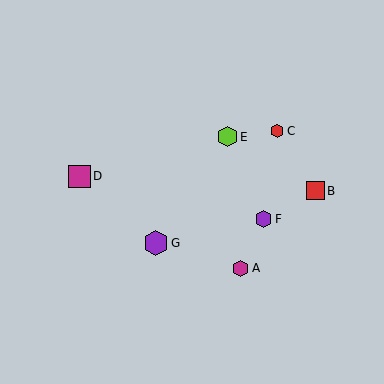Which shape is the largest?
The purple hexagon (labeled G) is the largest.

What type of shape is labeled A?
Shape A is a magenta hexagon.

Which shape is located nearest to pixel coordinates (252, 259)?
The magenta hexagon (labeled A) at (241, 268) is nearest to that location.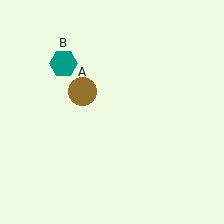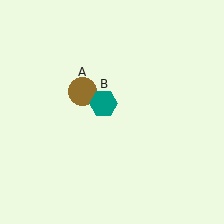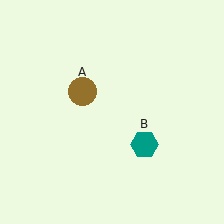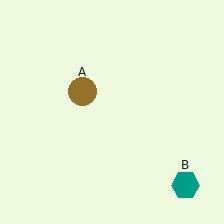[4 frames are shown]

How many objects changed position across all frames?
1 object changed position: teal hexagon (object B).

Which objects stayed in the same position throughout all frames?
Brown circle (object A) remained stationary.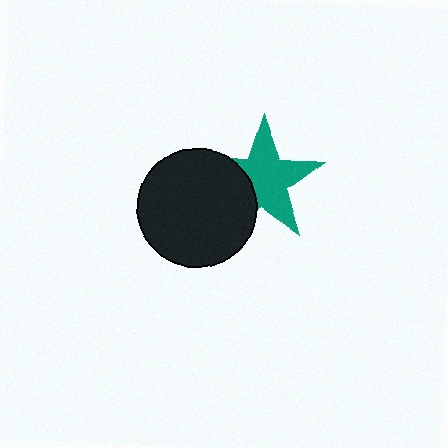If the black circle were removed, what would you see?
You would see the complete teal star.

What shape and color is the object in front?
The object in front is a black circle.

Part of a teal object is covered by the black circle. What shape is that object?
It is a star.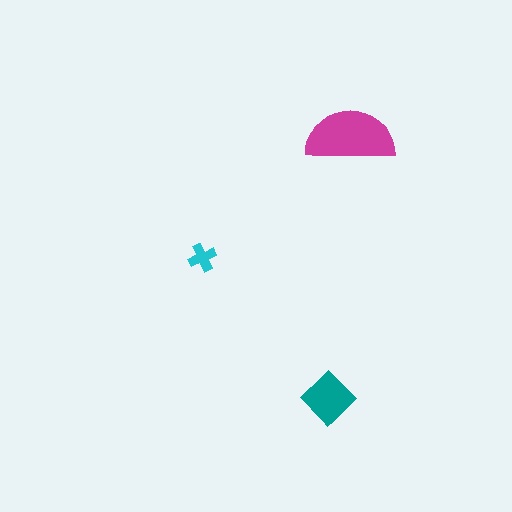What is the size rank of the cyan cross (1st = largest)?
3rd.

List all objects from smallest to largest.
The cyan cross, the teal diamond, the magenta semicircle.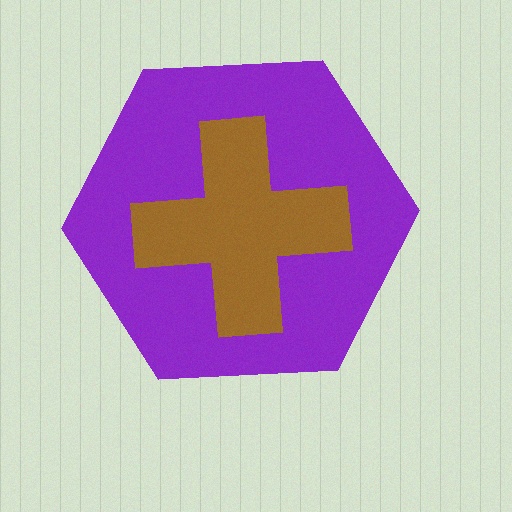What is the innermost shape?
The brown cross.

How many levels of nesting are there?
2.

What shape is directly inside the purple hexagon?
The brown cross.